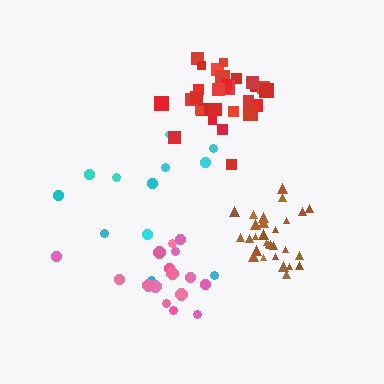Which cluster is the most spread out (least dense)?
Cyan.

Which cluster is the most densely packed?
Brown.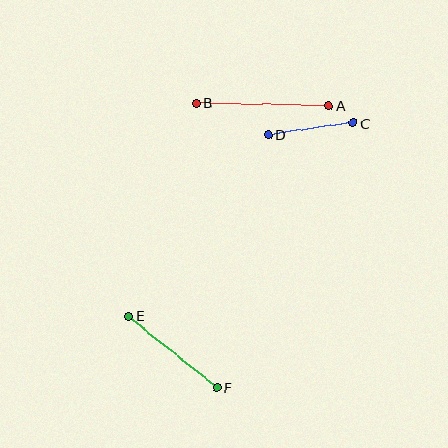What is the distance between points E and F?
The distance is approximately 114 pixels.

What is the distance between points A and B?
The distance is approximately 133 pixels.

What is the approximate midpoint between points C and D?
The midpoint is at approximately (311, 129) pixels.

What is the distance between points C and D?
The distance is approximately 86 pixels.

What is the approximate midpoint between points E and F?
The midpoint is at approximately (173, 352) pixels.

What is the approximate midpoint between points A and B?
The midpoint is at approximately (262, 104) pixels.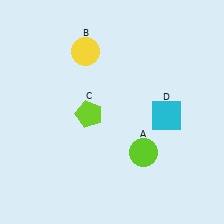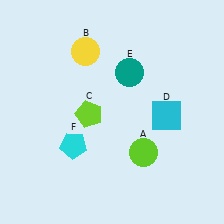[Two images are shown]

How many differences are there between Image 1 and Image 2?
There are 2 differences between the two images.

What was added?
A teal circle (E), a cyan pentagon (F) were added in Image 2.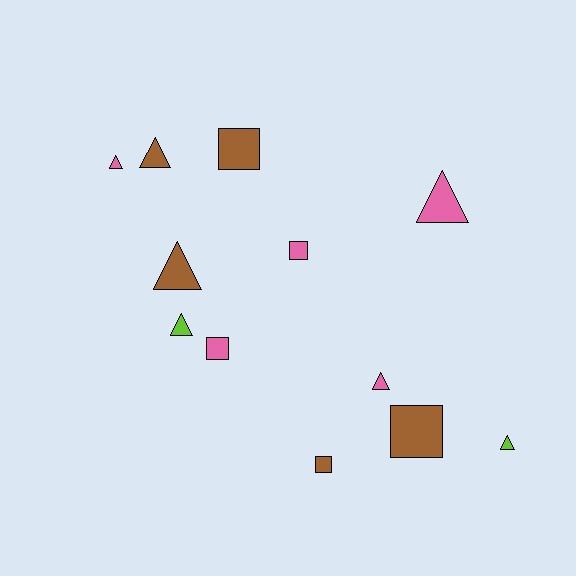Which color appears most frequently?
Pink, with 5 objects.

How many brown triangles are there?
There are 2 brown triangles.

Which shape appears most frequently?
Triangle, with 7 objects.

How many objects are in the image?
There are 12 objects.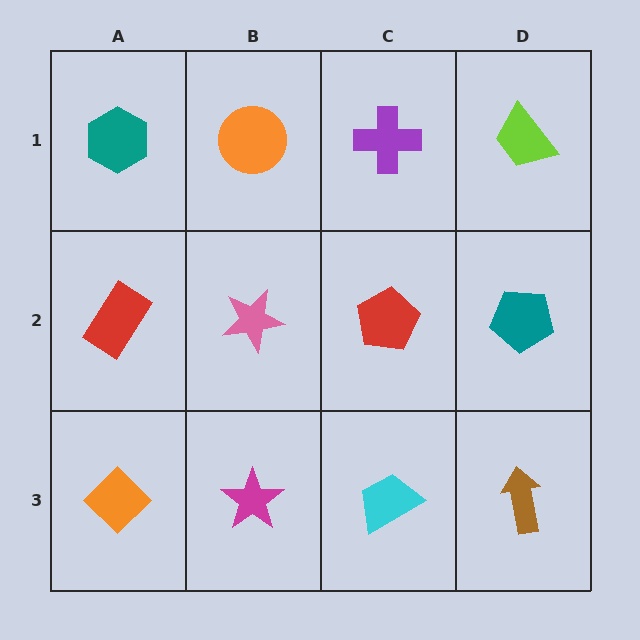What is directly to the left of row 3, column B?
An orange diamond.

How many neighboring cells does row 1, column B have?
3.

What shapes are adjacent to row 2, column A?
A teal hexagon (row 1, column A), an orange diamond (row 3, column A), a pink star (row 2, column B).